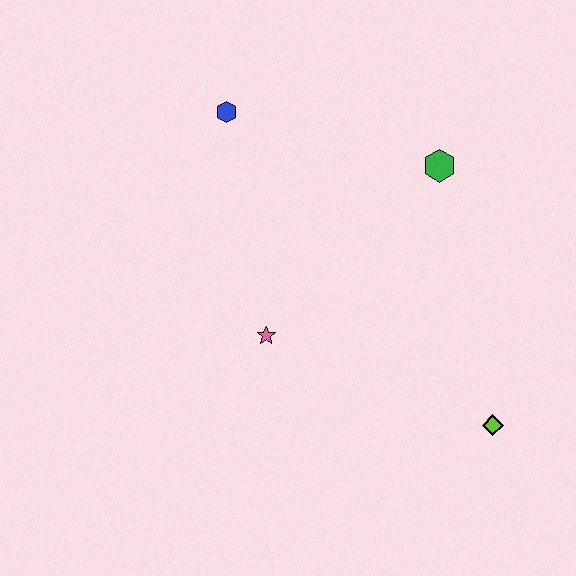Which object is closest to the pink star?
The blue hexagon is closest to the pink star.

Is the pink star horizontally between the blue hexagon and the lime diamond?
Yes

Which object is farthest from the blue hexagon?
The lime diamond is farthest from the blue hexagon.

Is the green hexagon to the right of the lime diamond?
No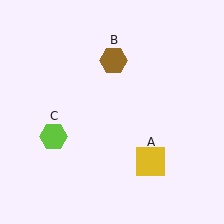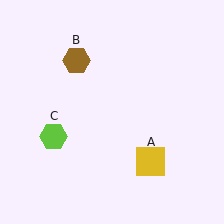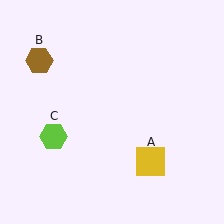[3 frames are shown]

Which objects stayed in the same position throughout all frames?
Yellow square (object A) and lime hexagon (object C) remained stationary.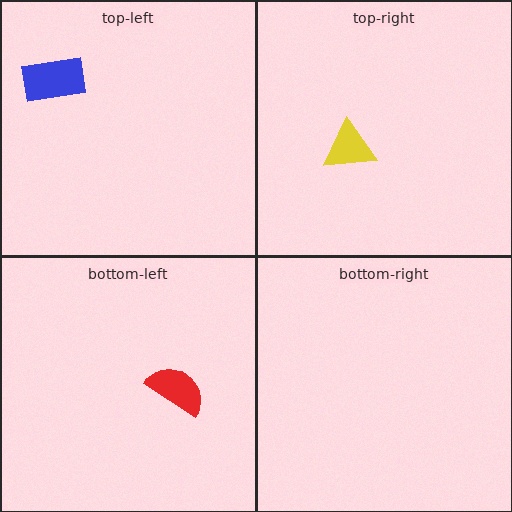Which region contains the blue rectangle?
The top-left region.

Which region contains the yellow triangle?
The top-right region.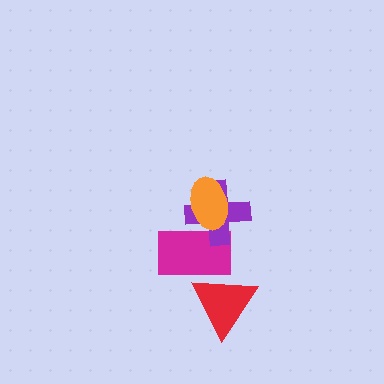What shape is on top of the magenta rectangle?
The purple cross is on top of the magenta rectangle.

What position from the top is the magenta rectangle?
The magenta rectangle is 3rd from the top.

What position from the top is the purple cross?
The purple cross is 2nd from the top.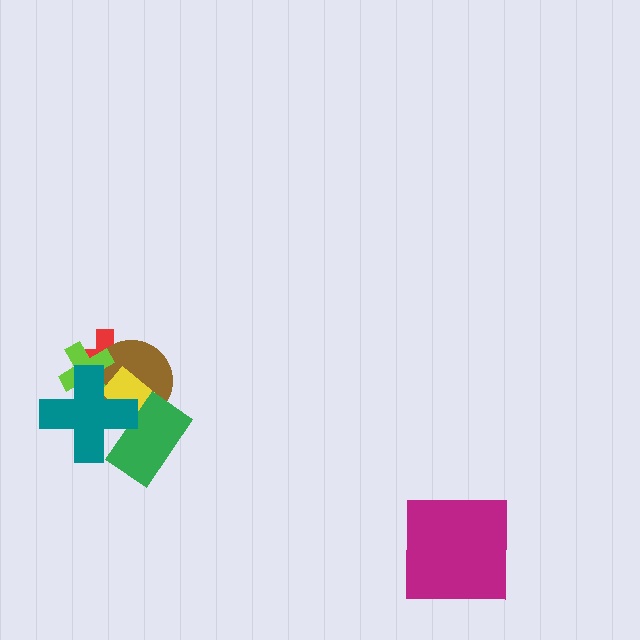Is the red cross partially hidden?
Yes, it is partially covered by another shape.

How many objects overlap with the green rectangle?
3 objects overlap with the green rectangle.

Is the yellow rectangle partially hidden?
Yes, it is partially covered by another shape.